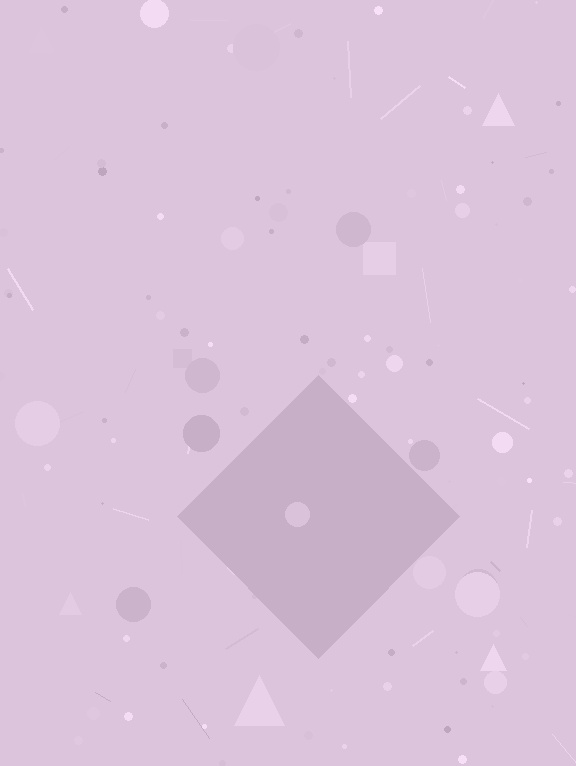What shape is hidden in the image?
A diamond is hidden in the image.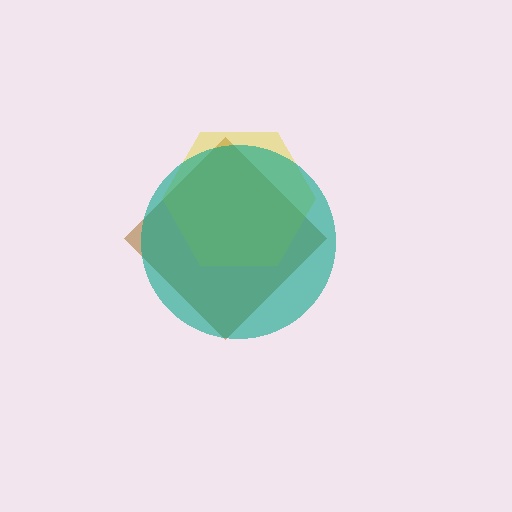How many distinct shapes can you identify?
There are 3 distinct shapes: a brown diamond, a yellow hexagon, a teal circle.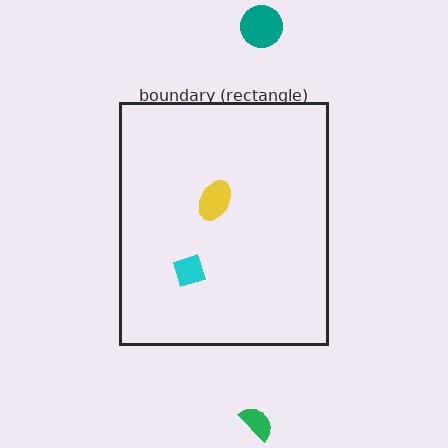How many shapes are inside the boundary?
2 inside, 2 outside.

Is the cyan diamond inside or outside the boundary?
Inside.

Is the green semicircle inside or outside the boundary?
Outside.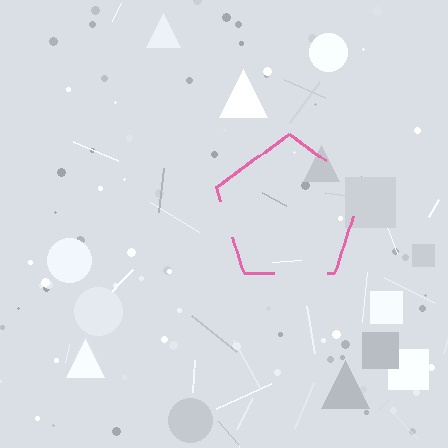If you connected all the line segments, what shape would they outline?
They would outline a pentagon.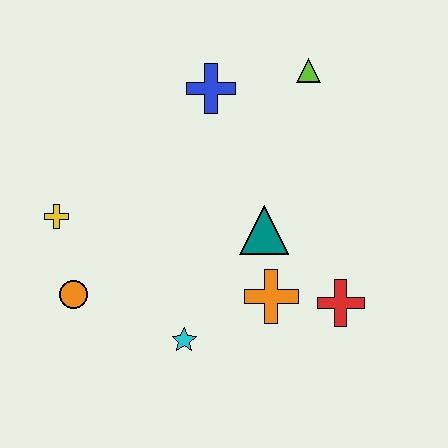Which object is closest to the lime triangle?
The blue cross is closest to the lime triangle.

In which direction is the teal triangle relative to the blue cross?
The teal triangle is below the blue cross.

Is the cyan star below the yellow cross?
Yes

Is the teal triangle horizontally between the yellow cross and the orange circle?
No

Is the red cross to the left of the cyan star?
No